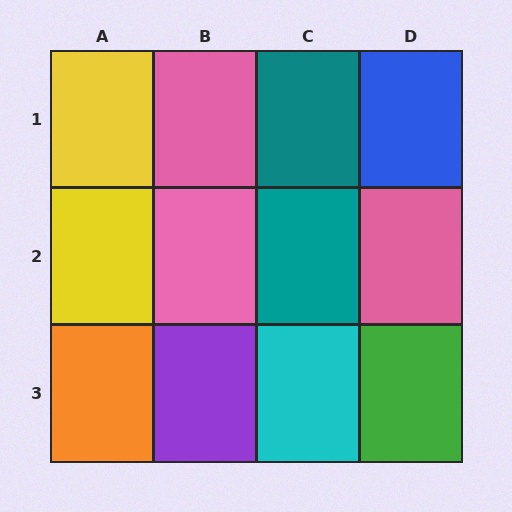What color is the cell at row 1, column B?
Pink.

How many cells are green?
1 cell is green.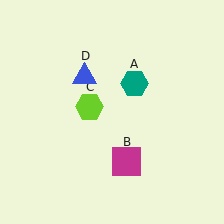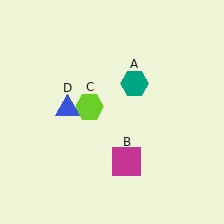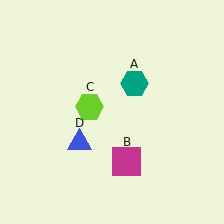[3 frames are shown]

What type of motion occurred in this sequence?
The blue triangle (object D) rotated counterclockwise around the center of the scene.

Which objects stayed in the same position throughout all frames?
Teal hexagon (object A) and magenta square (object B) and lime hexagon (object C) remained stationary.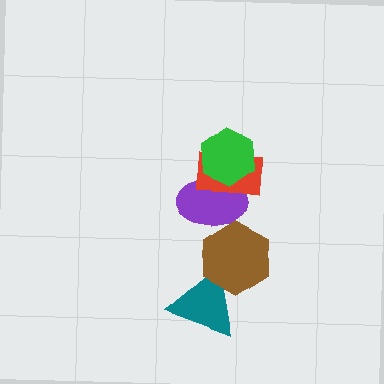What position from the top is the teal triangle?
The teal triangle is 5th from the top.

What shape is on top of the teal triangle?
The brown hexagon is on top of the teal triangle.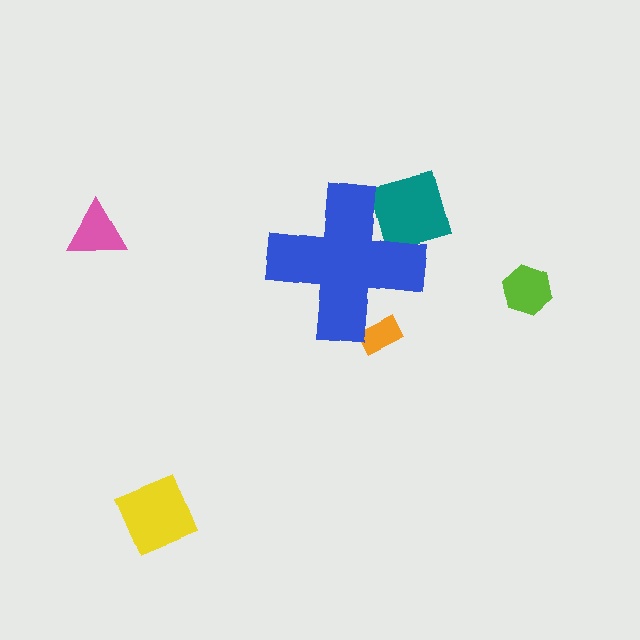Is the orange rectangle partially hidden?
Yes, the orange rectangle is partially hidden behind the blue cross.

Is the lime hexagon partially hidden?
No, the lime hexagon is fully visible.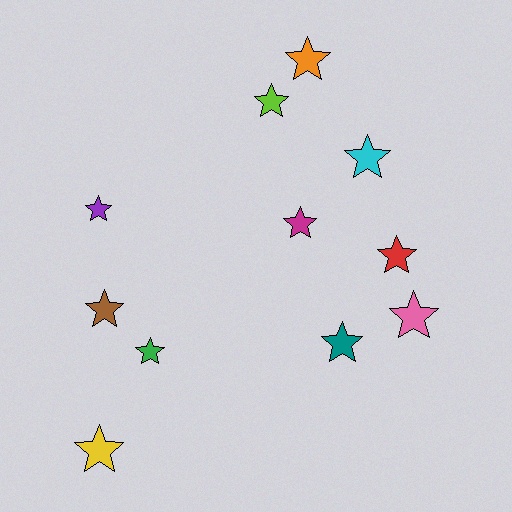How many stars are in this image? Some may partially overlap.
There are 11 stars.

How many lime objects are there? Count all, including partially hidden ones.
There is 1 lime object.